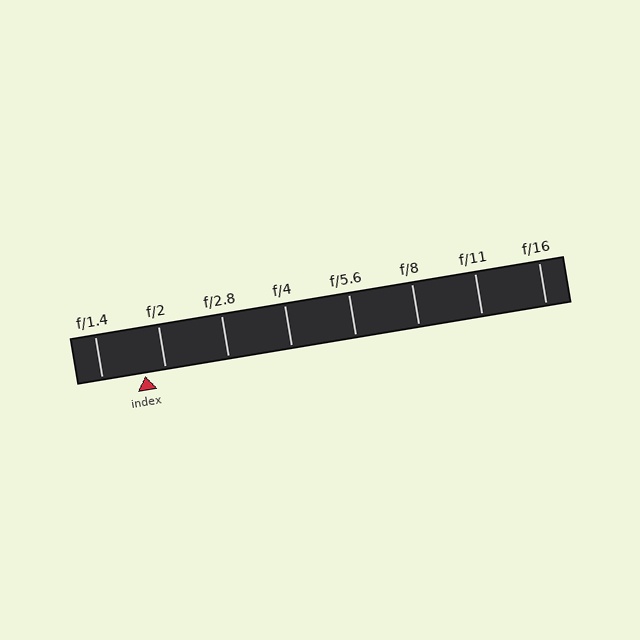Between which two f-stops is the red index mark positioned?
The index mark is between f/1.4 and f/2.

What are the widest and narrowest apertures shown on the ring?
The widest aperture shown is f/1.4 and the narrowest is f/16.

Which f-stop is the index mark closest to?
The index mark is closest to f/2.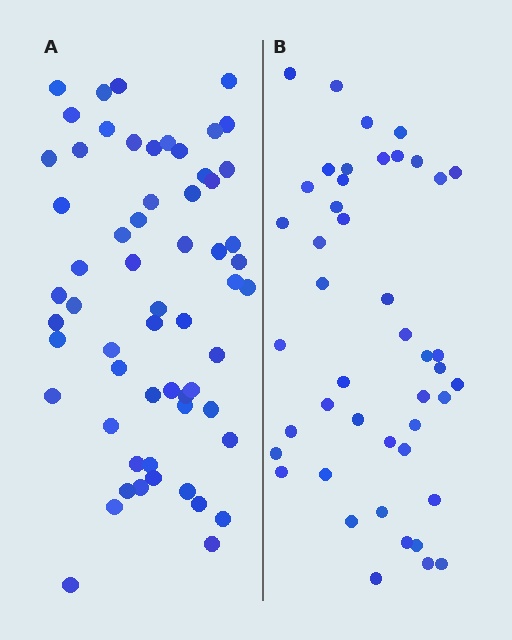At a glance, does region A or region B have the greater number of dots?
Region A (the left region) has more dots.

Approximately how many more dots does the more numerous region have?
Region A has approximately 15 more dots than region B.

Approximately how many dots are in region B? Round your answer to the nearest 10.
About 40 dots. (The exact count is 45, which rounds to 40.)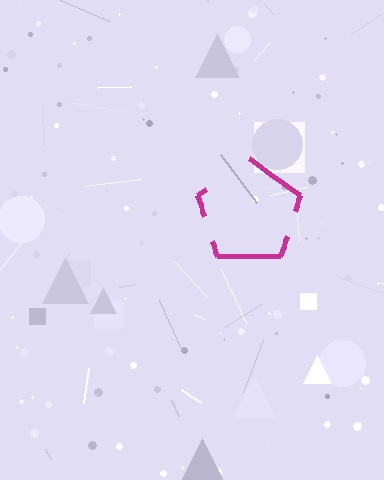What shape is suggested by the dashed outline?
The dashed outline suggests a pentagon.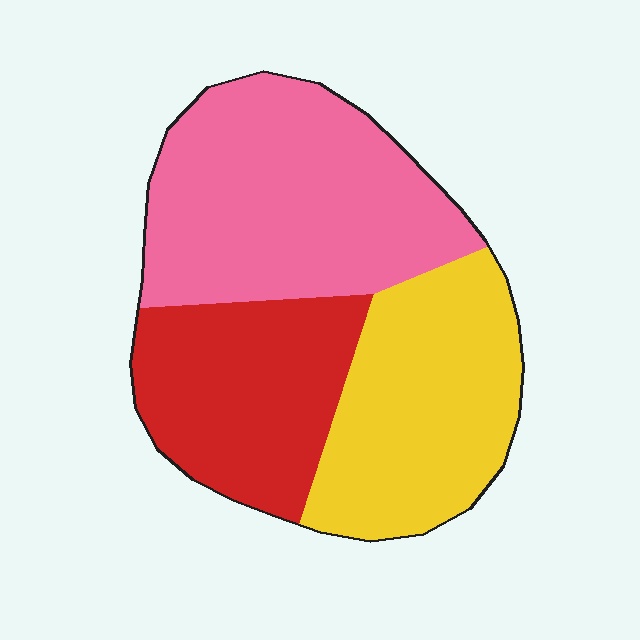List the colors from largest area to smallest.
From largest to smallest: pink, yellow, red.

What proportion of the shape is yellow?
Yellow takes up about one third (1/3) of the shape.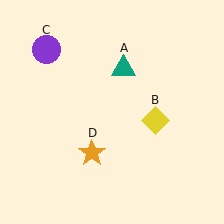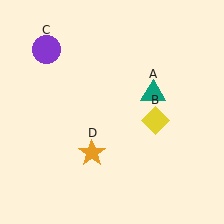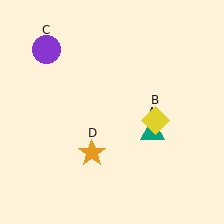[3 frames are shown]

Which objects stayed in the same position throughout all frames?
Yellow diamond (object B) and purple circle (object C) and orange star (object D) remained stationary.